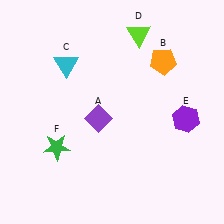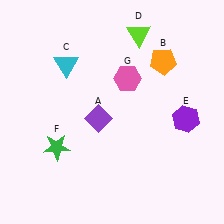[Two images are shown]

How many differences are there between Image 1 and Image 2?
There is 1 difference between the two images.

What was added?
A pink hexagon (G) was added in Image 2.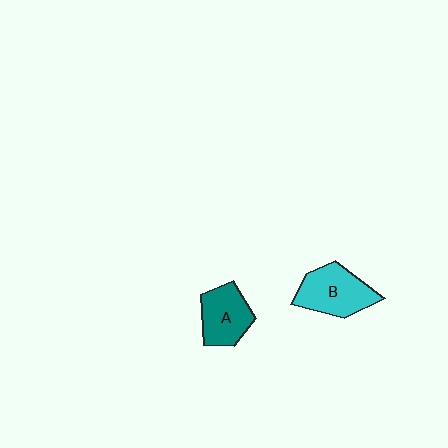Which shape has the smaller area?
Shape A (teal).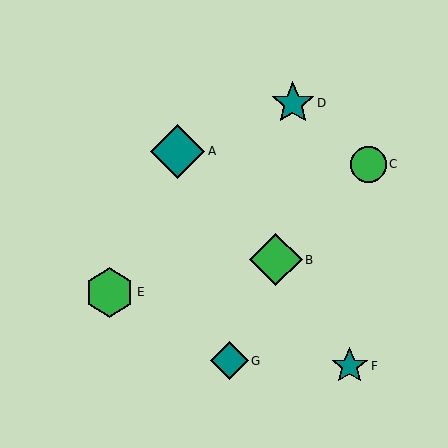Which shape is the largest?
The teal diamond (labeled A) is the largest.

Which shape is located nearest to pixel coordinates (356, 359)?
The teal star (labeled F) at (350, 366) is nearest to that location.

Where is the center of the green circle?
The center of the green circle is at (368, 164).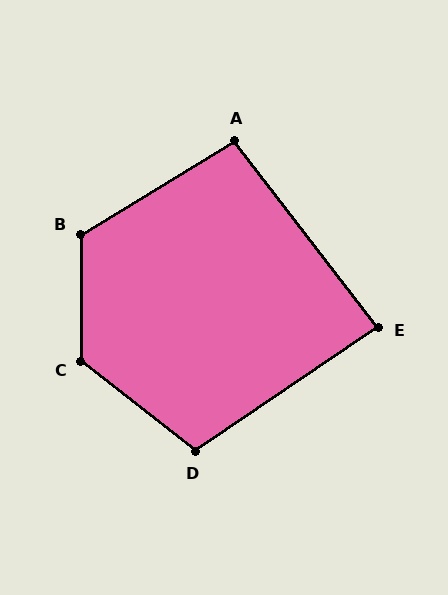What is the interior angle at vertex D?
Approximately 108 degrees (obtuse).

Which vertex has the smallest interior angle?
E, at approximately 87 degrees.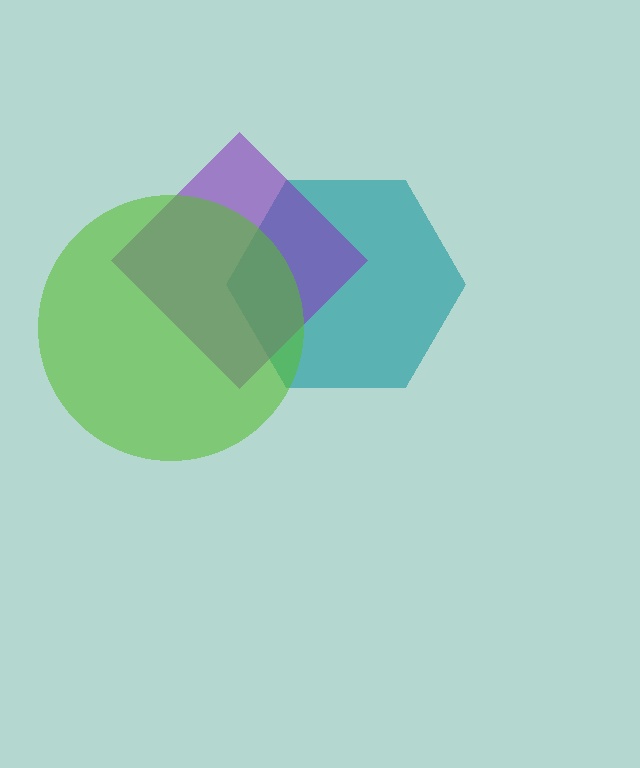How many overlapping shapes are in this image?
There are 3 overlapping shapes in the image.